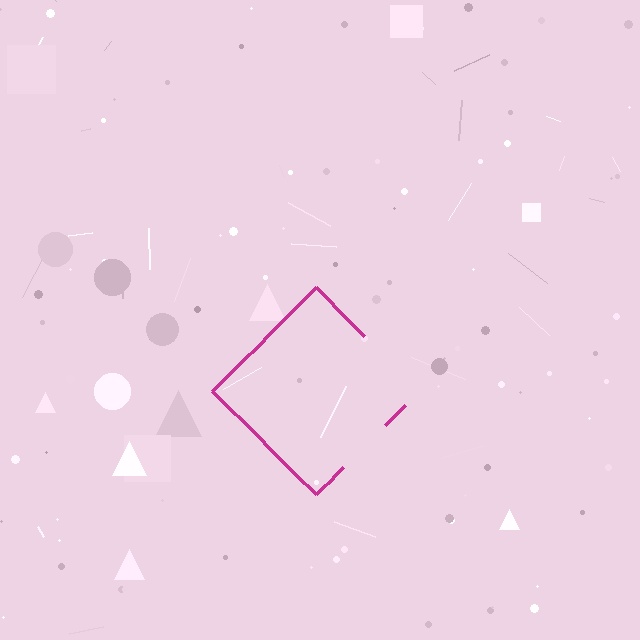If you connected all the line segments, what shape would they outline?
They would outline a diamond.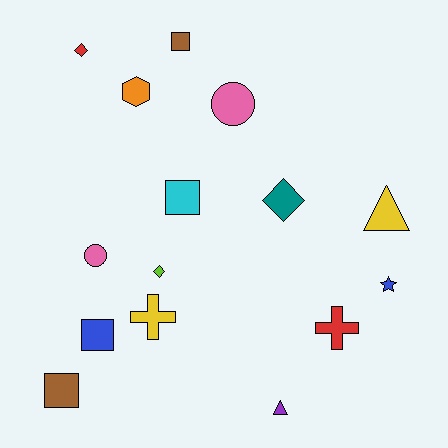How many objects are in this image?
There are 15 objects.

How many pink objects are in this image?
There are 2 pink objects.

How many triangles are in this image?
There are 2 triangles.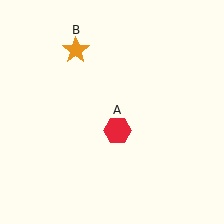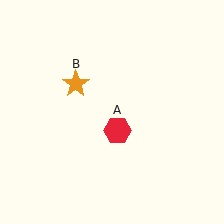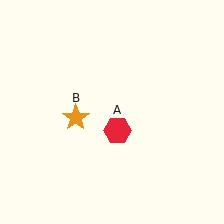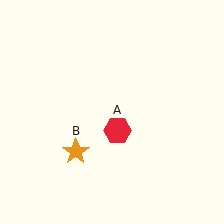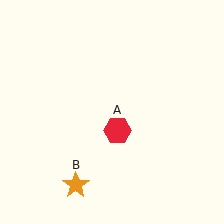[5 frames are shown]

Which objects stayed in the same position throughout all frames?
Red hexagon (object A) remained stationary.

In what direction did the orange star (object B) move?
The orange star (object B) moved down.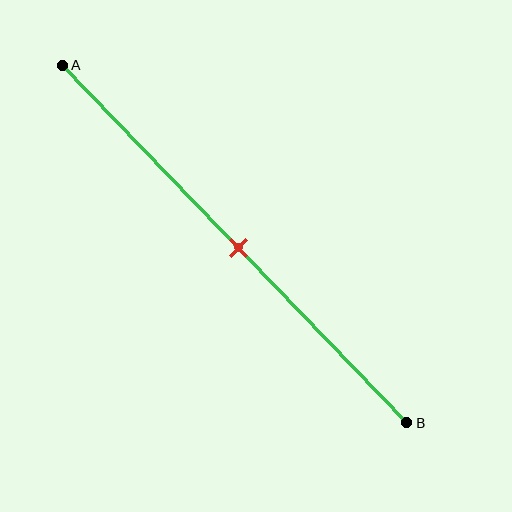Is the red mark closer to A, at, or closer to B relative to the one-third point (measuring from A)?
The red mark is closer to point B than the one-third point of segment AB.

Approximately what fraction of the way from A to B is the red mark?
The red mark is approximately 50% of the way from A to B.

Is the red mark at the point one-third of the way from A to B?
No, the mark is at about 50% from A, not at the 33% one-third point.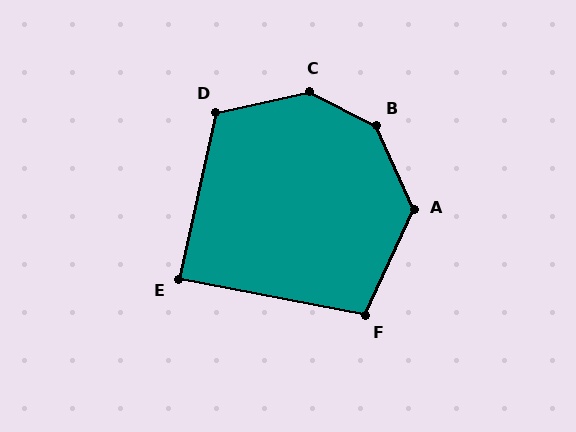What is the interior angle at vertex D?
Approximately 115 degrees (obtuse).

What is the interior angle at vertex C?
Approximately 140 degrees (obtuse).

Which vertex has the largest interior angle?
B, at approximately 141 degrees.